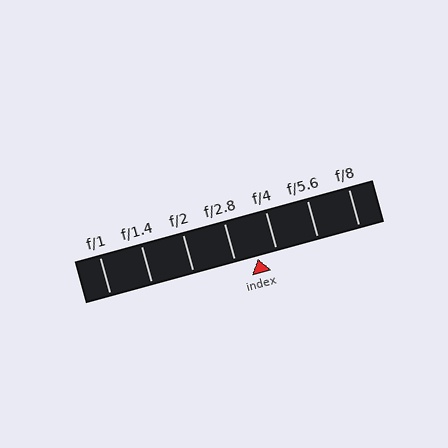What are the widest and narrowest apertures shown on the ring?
The widest aperture shown is f/1 and the narrowest is f/8.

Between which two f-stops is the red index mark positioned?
The index mark is between f/2.8 and f/4.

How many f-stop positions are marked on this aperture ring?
There are 7 f-stop positions marked.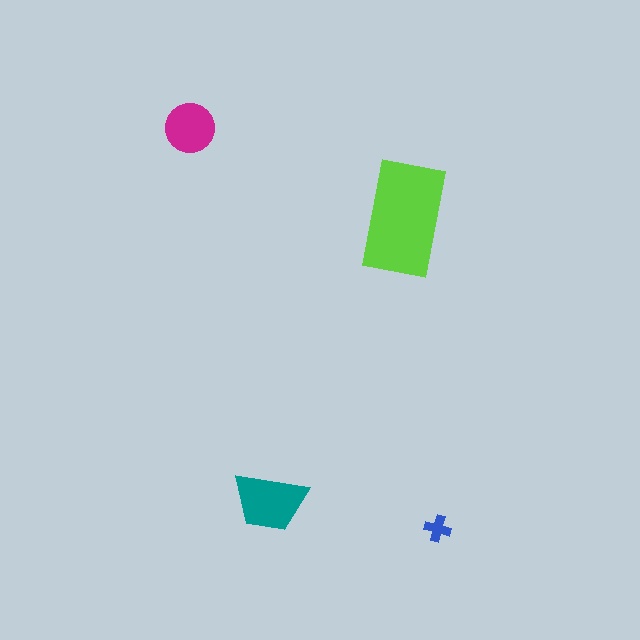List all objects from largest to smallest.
The lime rectangle, the teal trapezoid, the magenta circle, the blue cross.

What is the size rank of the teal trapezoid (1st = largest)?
2nd.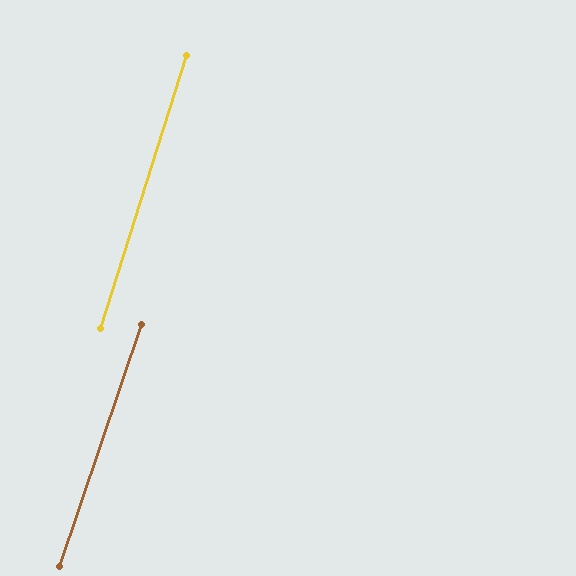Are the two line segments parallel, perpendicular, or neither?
Parallel — their directions differ by only 1.3°.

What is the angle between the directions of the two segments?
Approximately 1 degree.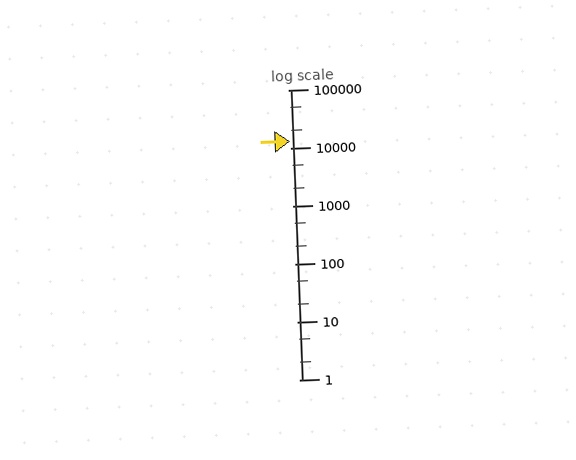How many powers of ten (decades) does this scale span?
The scale spans 5 decades, from 1 to 100000.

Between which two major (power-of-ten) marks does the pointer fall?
The pointer is between 10000 and 100000.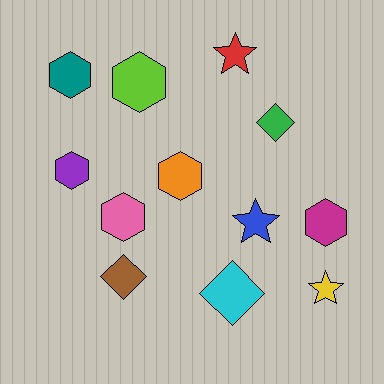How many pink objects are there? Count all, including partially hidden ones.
There is 1 pink object.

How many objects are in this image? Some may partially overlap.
There are 12 objects.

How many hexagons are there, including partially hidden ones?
There are 6 hexagons.